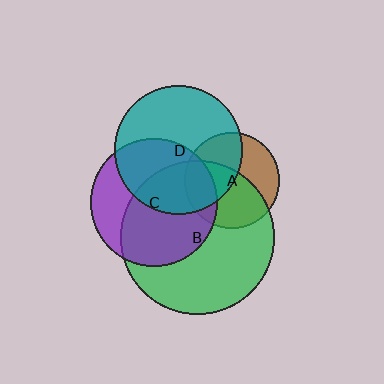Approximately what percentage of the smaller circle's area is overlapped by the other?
Approximately 30%.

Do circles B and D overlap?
Yes.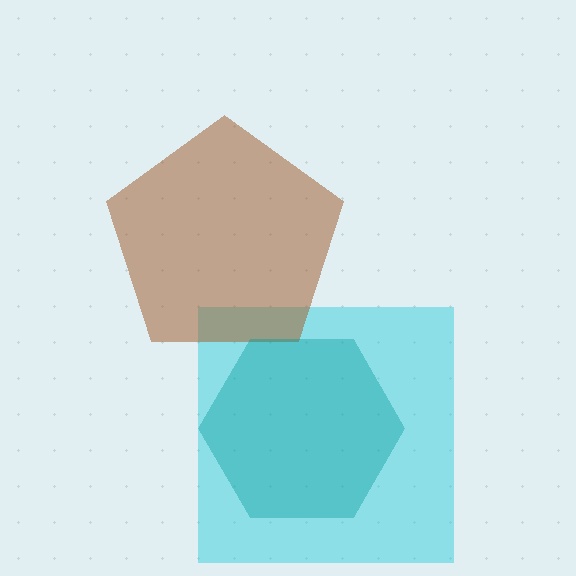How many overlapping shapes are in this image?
There are 3 overlapping shapes in the image.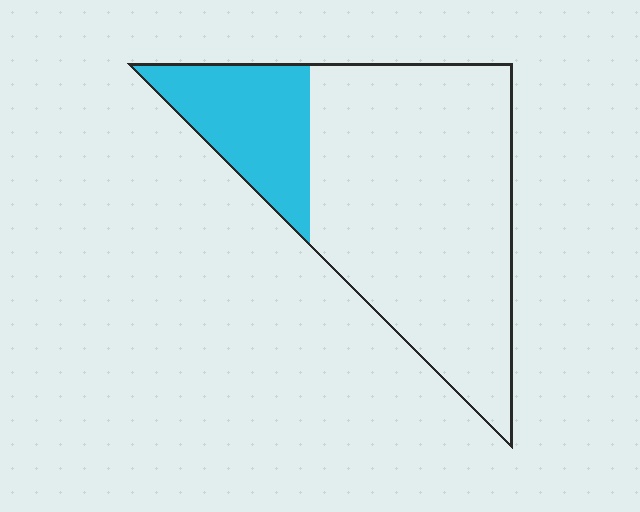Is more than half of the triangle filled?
No.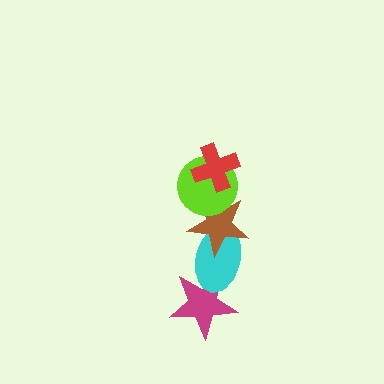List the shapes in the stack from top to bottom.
From top to bottom: the red cross, the lime circle, the brown star, the cyan ellipse, the magenta star.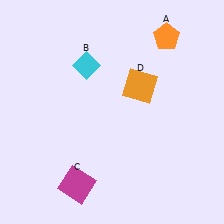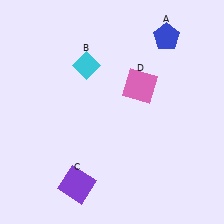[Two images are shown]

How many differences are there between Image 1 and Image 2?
There are 3 differences between the two images.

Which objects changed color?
A changed from orange to blue. C changed from magenta to purple. D changed from orange to pink.